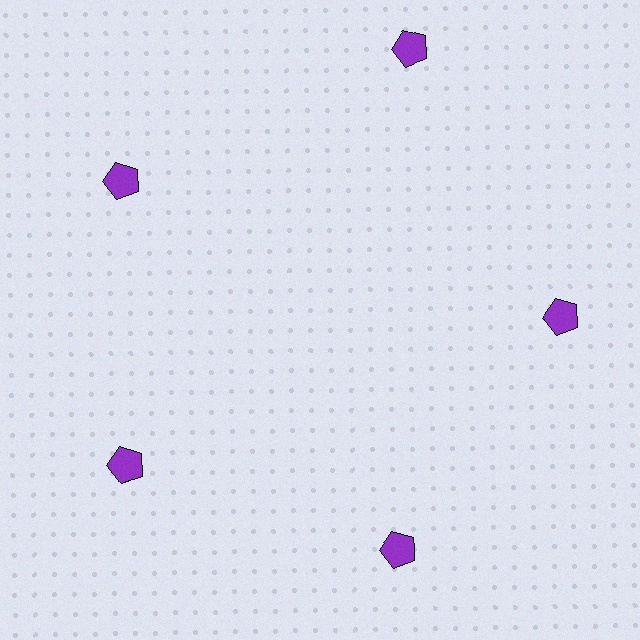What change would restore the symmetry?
The symmetry would be restored by moving it inward, back onto the ring so that all 5 pentagons sit at equal angles and equal distance from the center.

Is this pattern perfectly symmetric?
No. The 5 purple pentagons are arranged in a ring, but one element near the 1 o'clock position is pushed outward from the center, breaking the 5-fold rotational symmetry.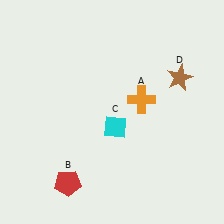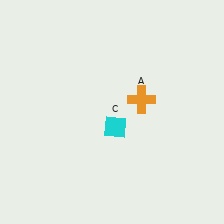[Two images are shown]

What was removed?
The brown star (D), the red pentagon (B) were removed in Image 2.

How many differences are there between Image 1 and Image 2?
There are 2 differences between the two images.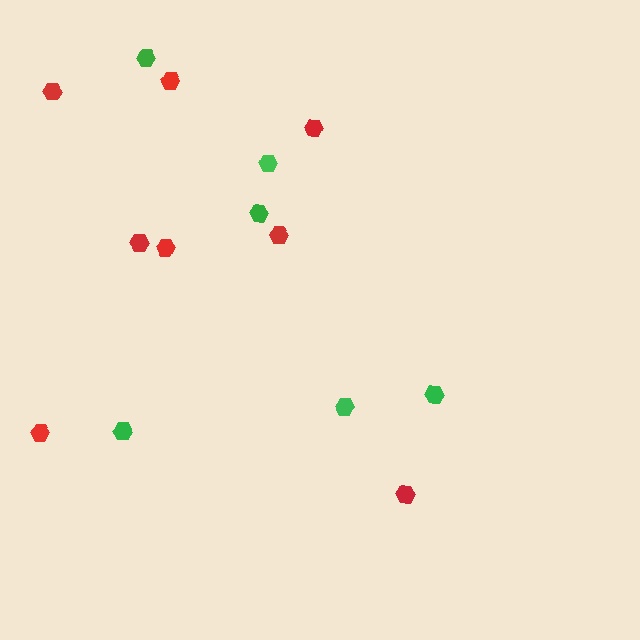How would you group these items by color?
There are 2 groups: one group of red hexagons (8) and one group of green hexagons (6).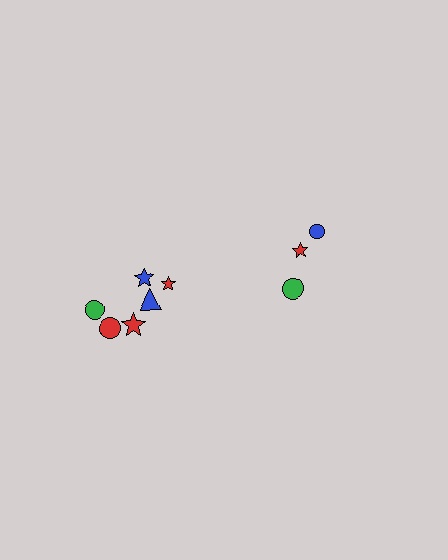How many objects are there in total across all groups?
There are 9 objects.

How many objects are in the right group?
There are 3 objects.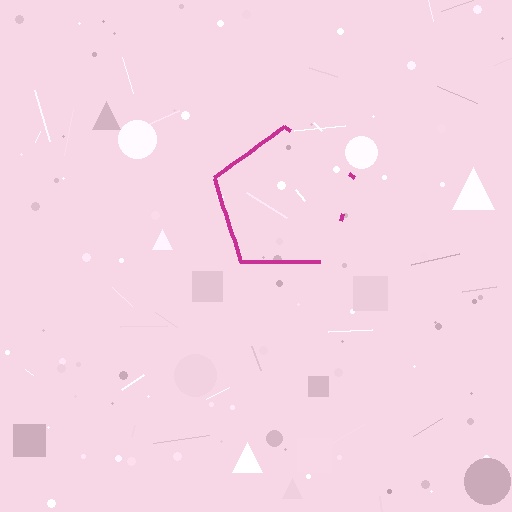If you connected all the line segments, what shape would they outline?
They would outline a pentagon.